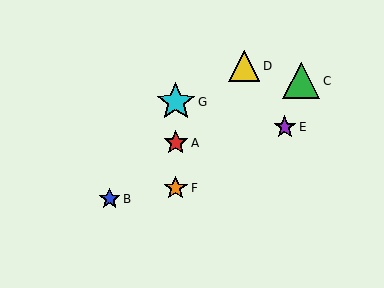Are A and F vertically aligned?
Yes, both are at x≈176.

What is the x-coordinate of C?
Object C is at x≈301.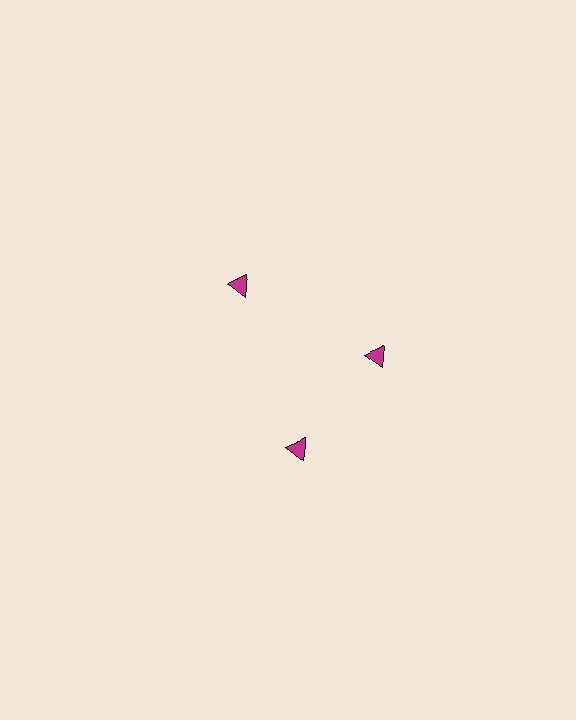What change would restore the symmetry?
The symmetry would be restored by rotating it back into even spacing with its neighbors so that all 3 triangles sit at equal angles and equal distance from the center.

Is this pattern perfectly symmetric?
No. The 3 magenta triangles are arranged in a ring, but one element near the 7 o'clock position is rotated out of alignment along the ring, breaking the 3-fold rotational symmetry.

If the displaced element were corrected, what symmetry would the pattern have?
It would have 3-fold rotational symmetry — the pattern would map onto itself every 120 degrees.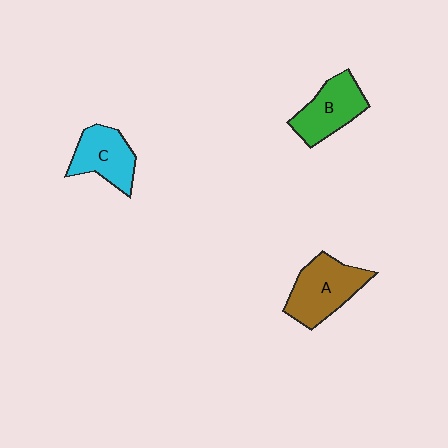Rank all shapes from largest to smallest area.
From largest to smallest: A (brown), B (green), C (cyan).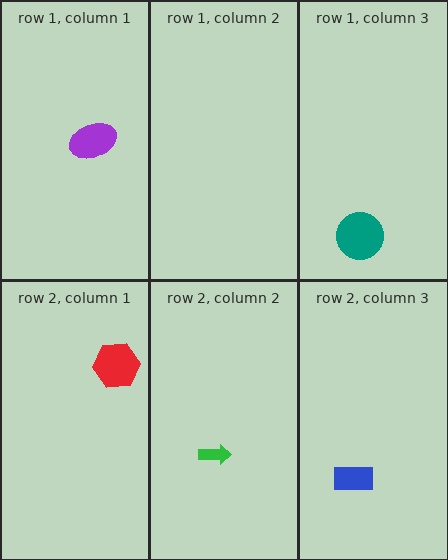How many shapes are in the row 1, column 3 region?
1.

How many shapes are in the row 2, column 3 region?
1.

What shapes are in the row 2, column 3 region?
The blue rectangle.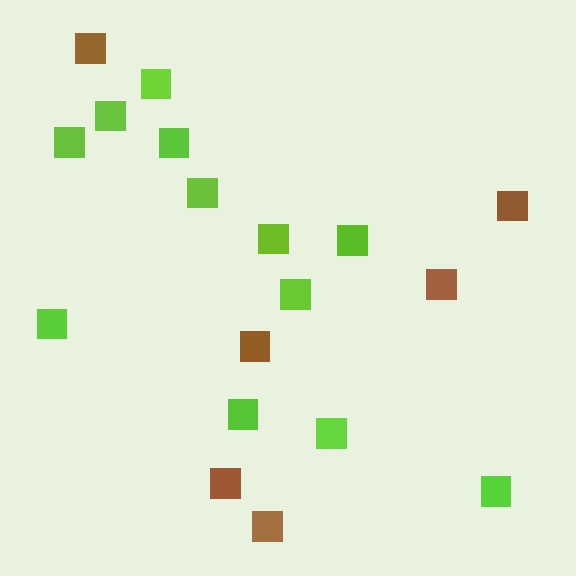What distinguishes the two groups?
There are 2 groups: one group of brown squares (6) and one group of lime squares (12).